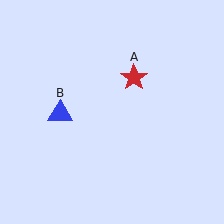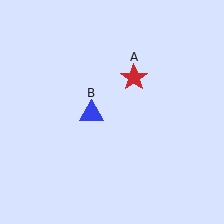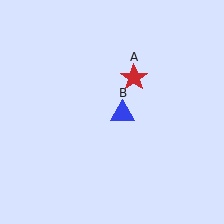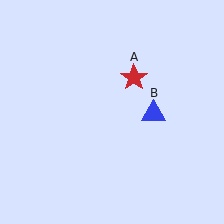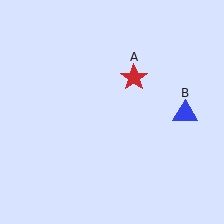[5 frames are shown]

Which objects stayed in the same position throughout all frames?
Red star (object A) remained stationary.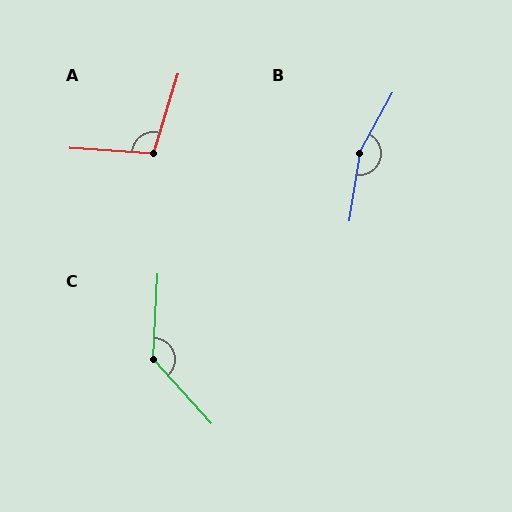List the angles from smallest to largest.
A (103°), C (135°), B (160°).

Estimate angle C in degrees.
Approximately 135 degrees.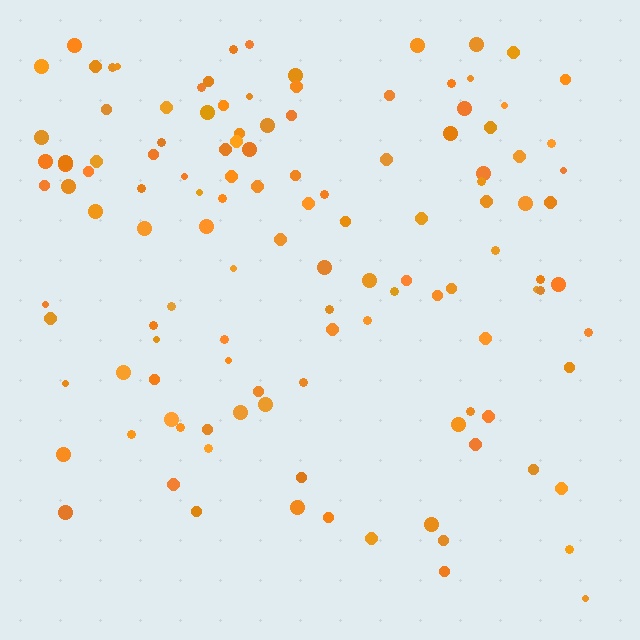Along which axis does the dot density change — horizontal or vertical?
Vertical.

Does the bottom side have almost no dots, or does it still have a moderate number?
Still a moderate number, just noticeably fewer than the top.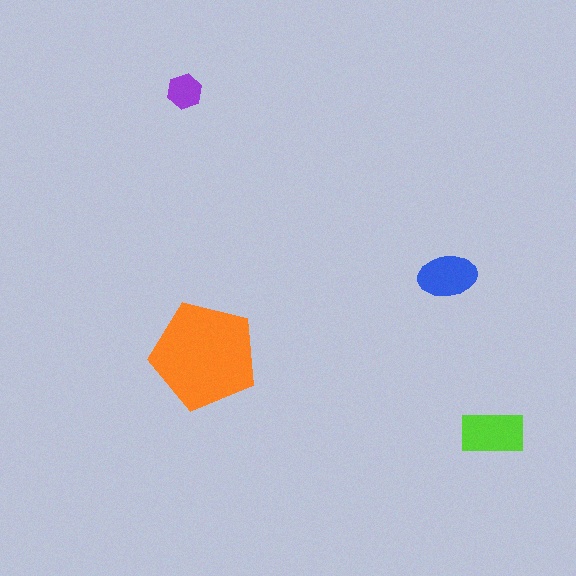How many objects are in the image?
There are 4 objects in the image.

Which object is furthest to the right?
The lime rectangle is rightmost.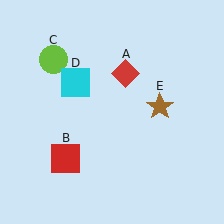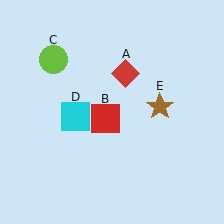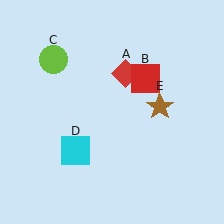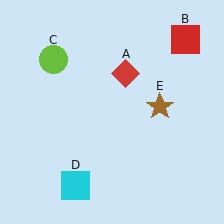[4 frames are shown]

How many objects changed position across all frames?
2 objects changed position: red square (object B), cyan square (object D).